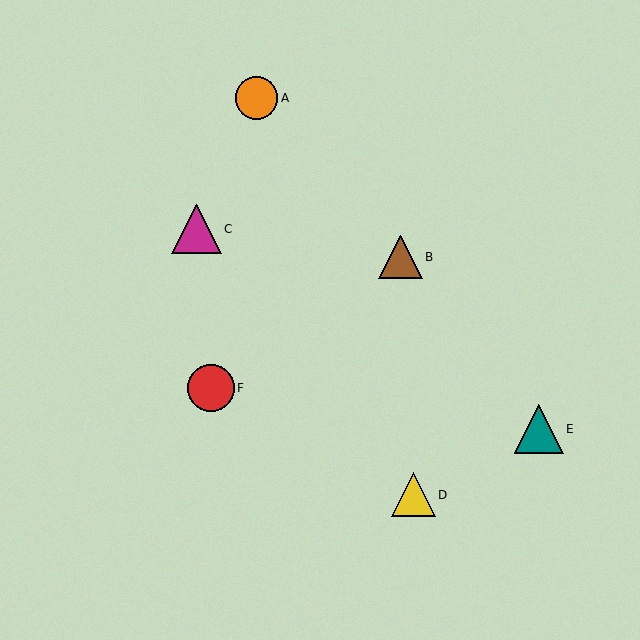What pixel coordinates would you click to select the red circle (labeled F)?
Click at (211, 388) to select the red circle F.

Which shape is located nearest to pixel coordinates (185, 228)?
The magenta triangle (labeled C) at (197, 229) is nearest to that location.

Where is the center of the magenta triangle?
The center of the magenta triangle is at (197, 229).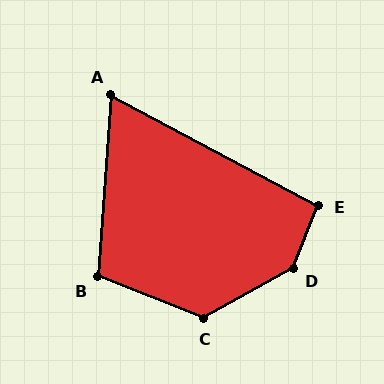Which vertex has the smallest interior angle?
A, at approximately 66 degrees.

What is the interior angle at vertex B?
Approximately 107 degrees (obtuse).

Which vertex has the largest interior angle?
D, at approximately 141 degrees.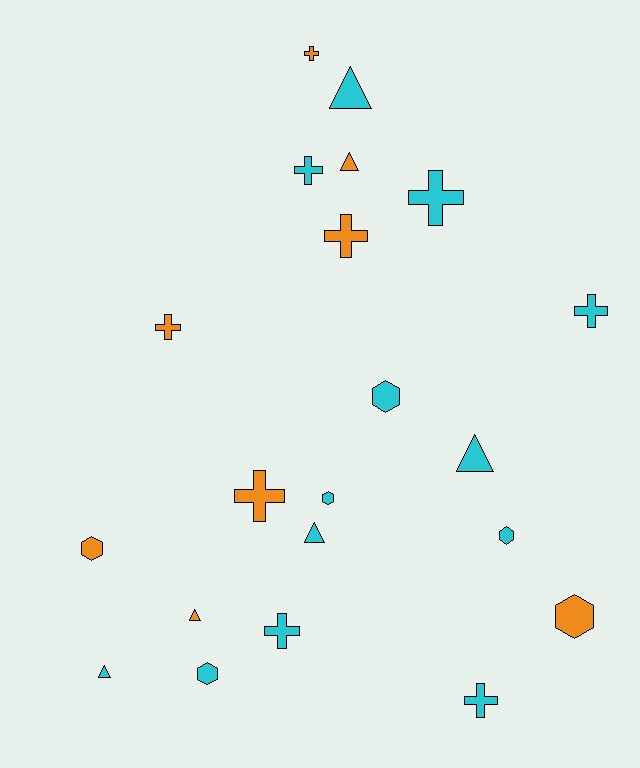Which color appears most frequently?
Cyan, with 13 objects.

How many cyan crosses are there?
There are 5 cyan crosses.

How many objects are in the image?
There are 21 objects.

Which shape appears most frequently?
Cross, with 9 objects.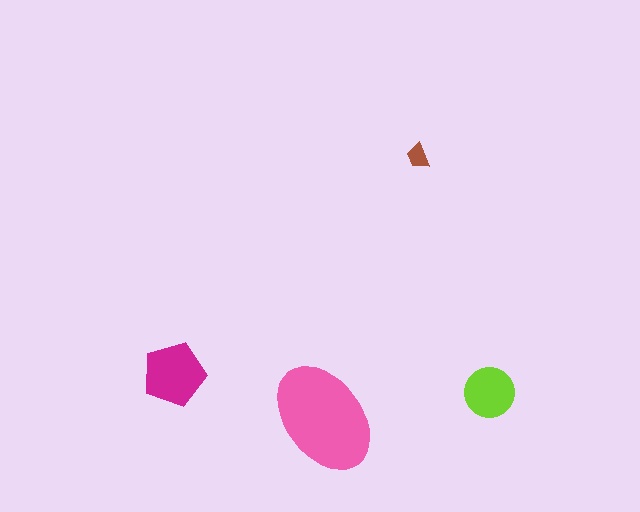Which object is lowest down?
The pink ellipse is bottommost.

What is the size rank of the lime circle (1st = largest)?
3rd.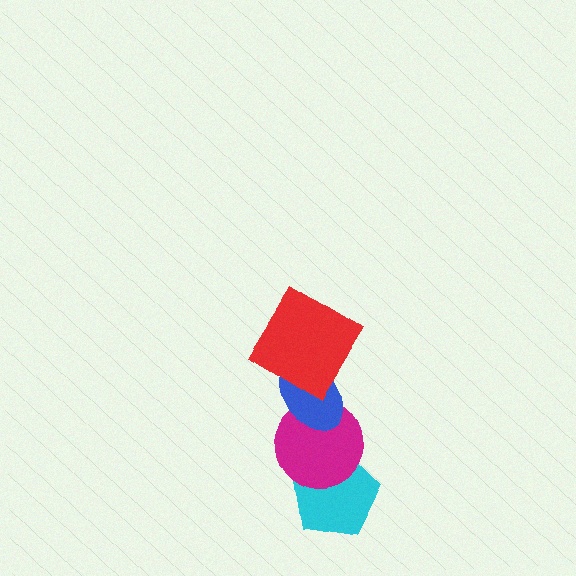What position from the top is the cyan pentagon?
The cyan pentagon is 4th from the top.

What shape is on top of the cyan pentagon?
The magenta circle is on top of the cyan pentagon.